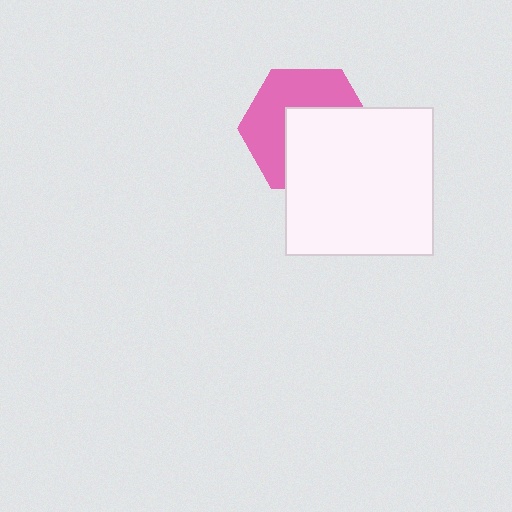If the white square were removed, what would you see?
You would see the complete pink hexagon.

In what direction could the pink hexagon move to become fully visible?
The pink hexagon could move toward the upper-left. That would shift it out from behind the white square entirely.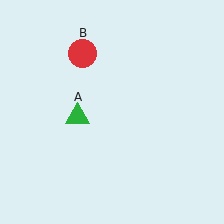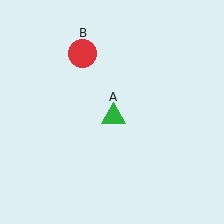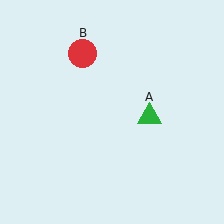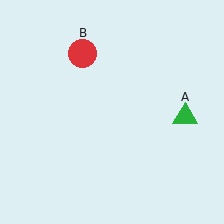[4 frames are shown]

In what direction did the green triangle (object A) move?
The green triangle (object A) moved right.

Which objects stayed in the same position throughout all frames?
Red circle (object B) remained stationary.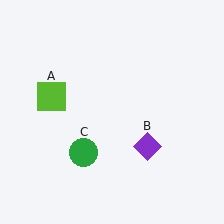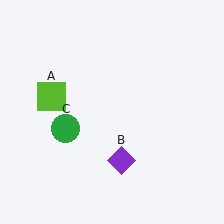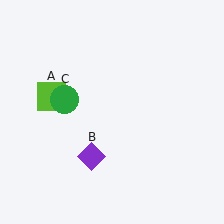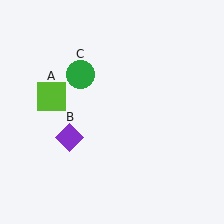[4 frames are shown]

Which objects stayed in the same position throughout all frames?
Lime square (object A) remained stationary.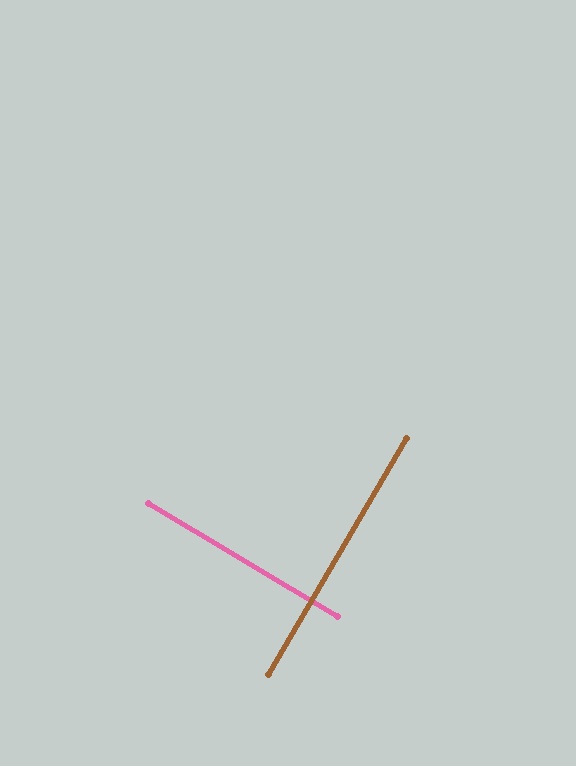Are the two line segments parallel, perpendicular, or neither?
Perpendicular — they meet at approximately 90°.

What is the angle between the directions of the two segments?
Approximately 90 degrees.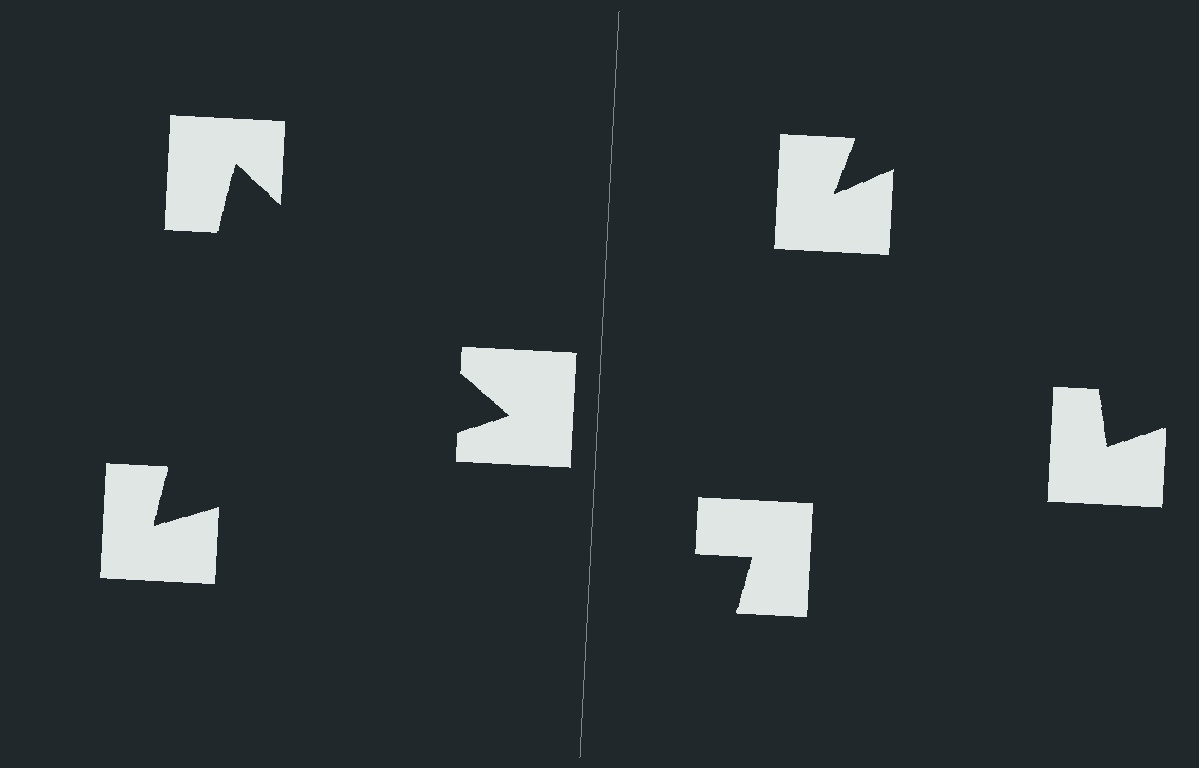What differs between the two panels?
The notched squares are positioned identically on both sides; only the wedge orientations differ. On the left they align to a triangle; on the right they are misaligned.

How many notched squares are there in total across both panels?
6 — 3 on each side.